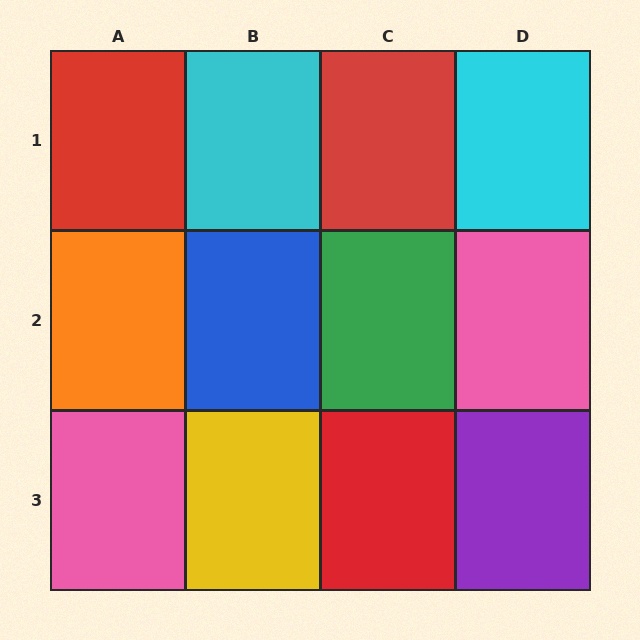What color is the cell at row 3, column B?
Yellow.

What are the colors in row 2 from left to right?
Orange, blue, green, pink.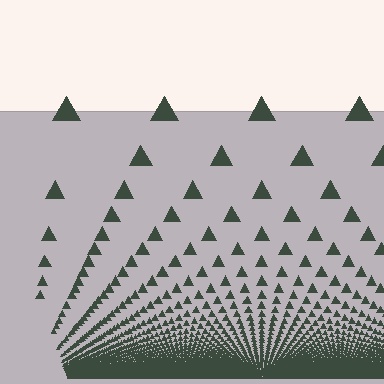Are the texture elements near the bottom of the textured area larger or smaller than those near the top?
Smaller. The gradient is inverted — elements near the bottom are smaller and denser.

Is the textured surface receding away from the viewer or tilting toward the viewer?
The surface appears to tilt toward the viewer. Texture elements get larger and sparser toward the top.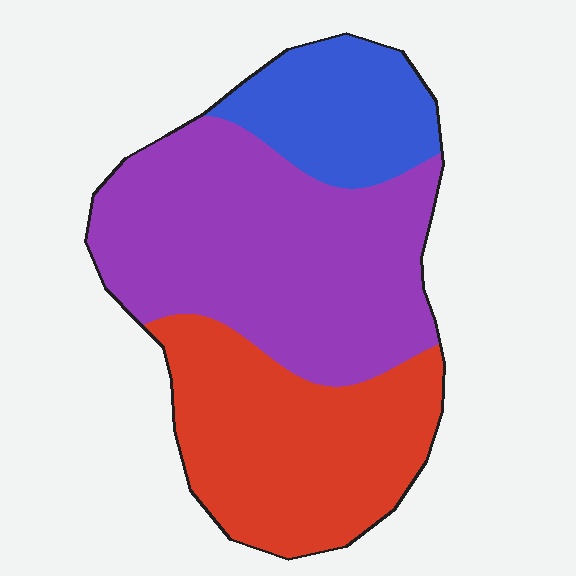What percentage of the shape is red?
Red takes up about one third (1/3) of the shape.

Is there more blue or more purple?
Purple.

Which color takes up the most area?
Purple, at roughly 50%.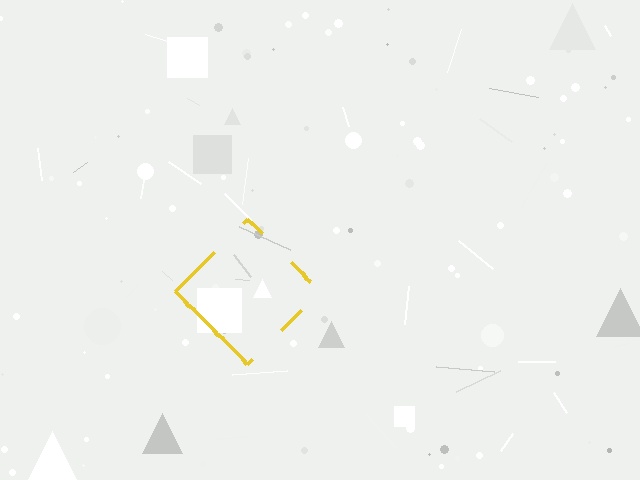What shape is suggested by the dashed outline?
The dashed outline suggests a diamond.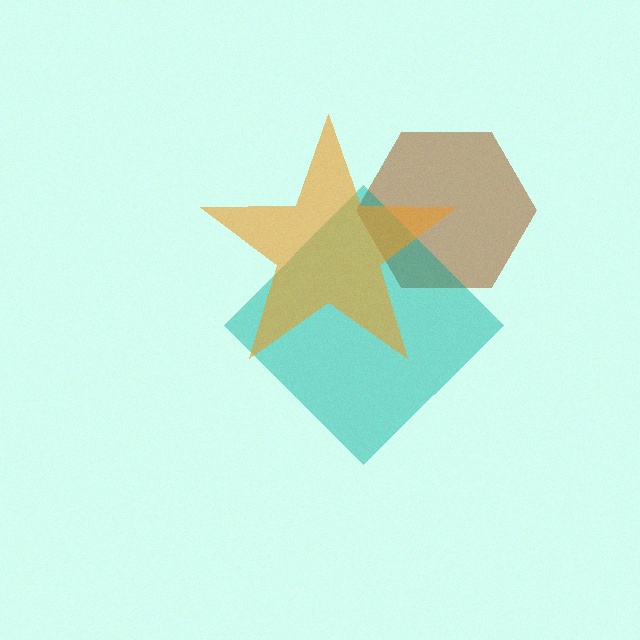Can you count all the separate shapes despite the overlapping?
Yes, there are 3 separate shapes.